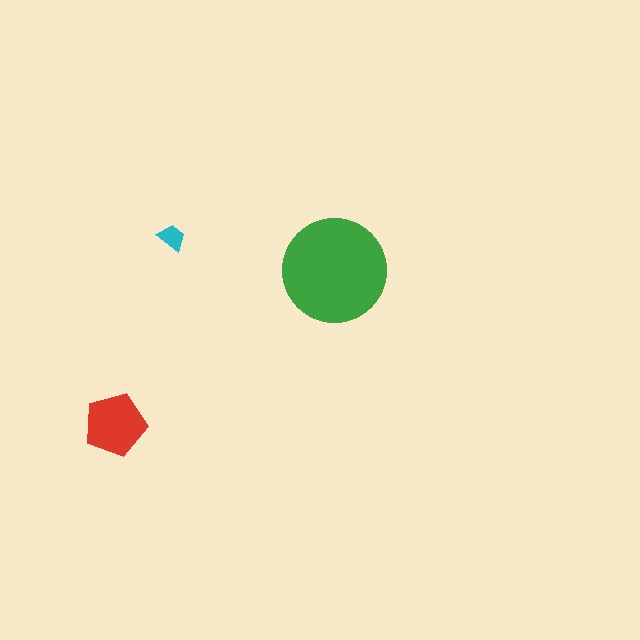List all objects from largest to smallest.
The green circle, the red pentagon, the cyan trapezoid.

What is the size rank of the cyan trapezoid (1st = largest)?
3rd.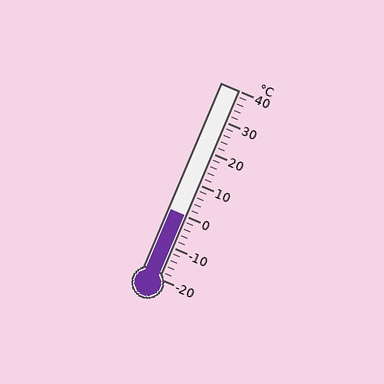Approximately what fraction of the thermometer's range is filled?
The thermometer is filled to approximately 35% of its range.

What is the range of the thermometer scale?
The thermometer scale ranges from -20°C to 40°C.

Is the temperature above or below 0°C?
The temperature is at 0°C.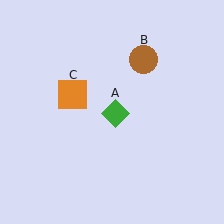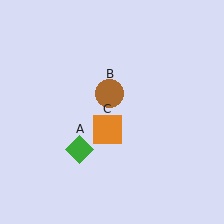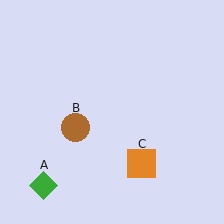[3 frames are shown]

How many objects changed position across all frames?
3 objects changed position: green diamond (object A), brown circle (object B), orange square (object C).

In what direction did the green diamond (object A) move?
The green diamond (object A) moved down and to the left.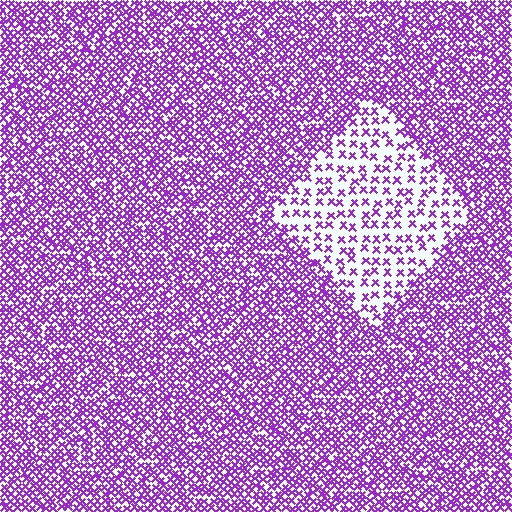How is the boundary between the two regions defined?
The boundary is defined by a change in element density (approximately 2.6x ratio). All elements are the same color, size, and shape.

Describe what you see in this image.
The image contains small purple elements arranged at two different densities. A diamond-shaped region is visible where the elements are less densely packed than the surrounding area.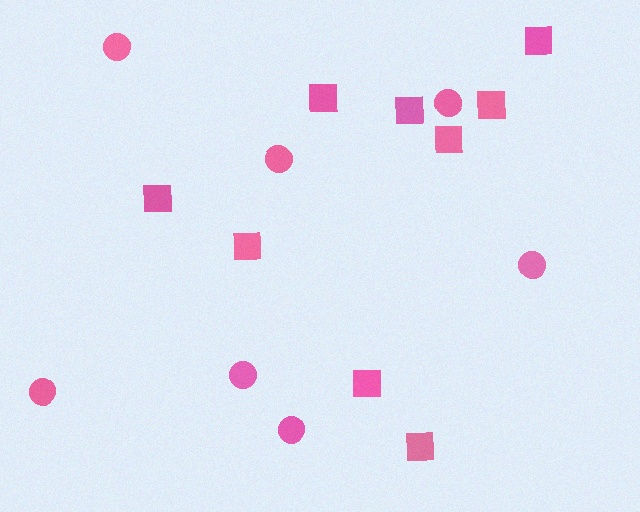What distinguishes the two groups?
There are 2 groups: one group of circles (7) and one group of squares (9).